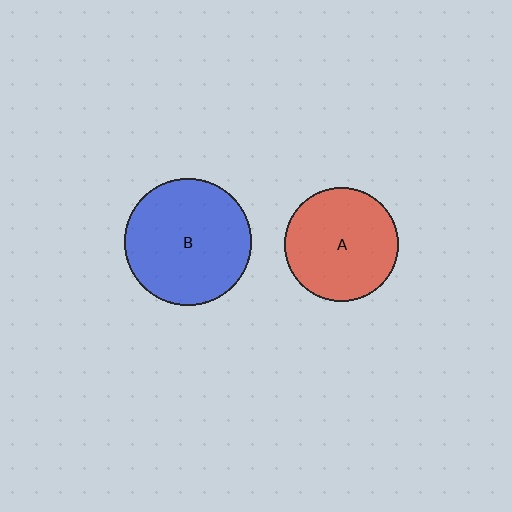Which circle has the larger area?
Circle B (blue).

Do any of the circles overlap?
No, none of the circles overlap.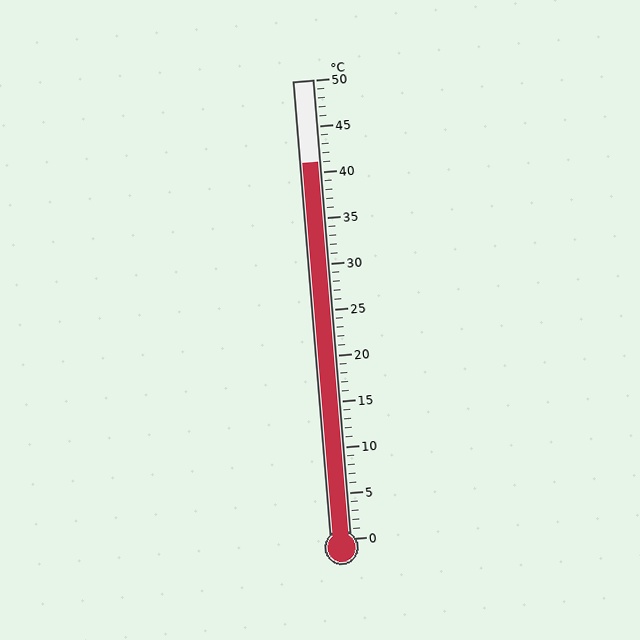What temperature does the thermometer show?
The thermometer shows approximately 41°C.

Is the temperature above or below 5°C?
The temperature is above 5°C.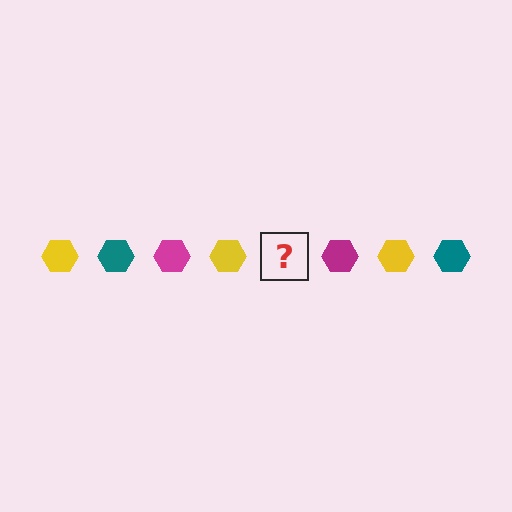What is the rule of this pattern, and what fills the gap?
The rule is that the pattern cycles through yellow, teal, magenta hexagons. The gap should be filled with a teal hexagon.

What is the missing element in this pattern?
The missing element is a teal hexagon.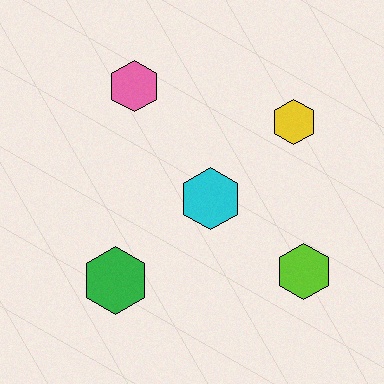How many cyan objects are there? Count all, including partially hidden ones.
There is 1 cyan object.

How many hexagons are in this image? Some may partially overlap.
There are 5 hexagons.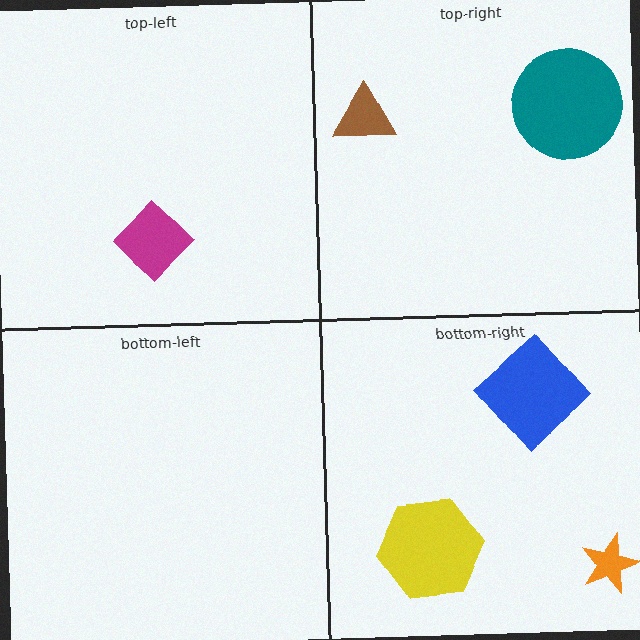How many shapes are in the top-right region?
2.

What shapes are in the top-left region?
The magenta diamond.